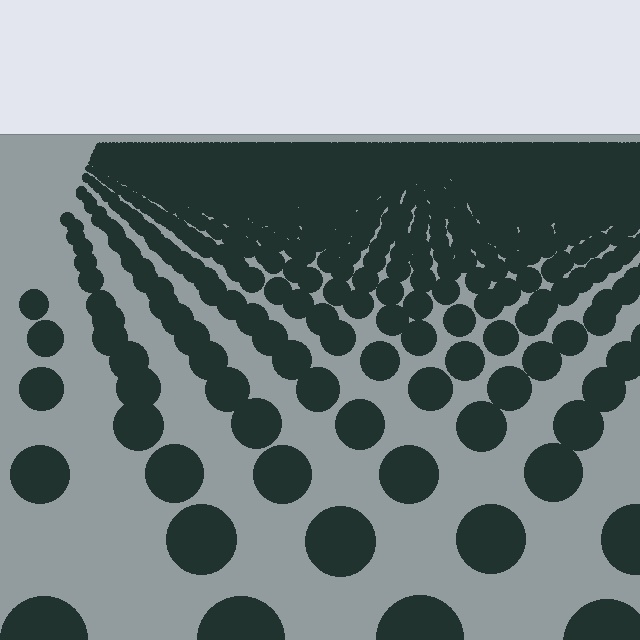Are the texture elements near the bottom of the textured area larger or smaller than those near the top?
Larger. Near the bottom, elements are closer to the viewer and appear at a bigger on-screen size.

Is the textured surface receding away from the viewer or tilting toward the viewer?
The surface is receding away from the viewer. Texture elements get smaller and denser toward the top.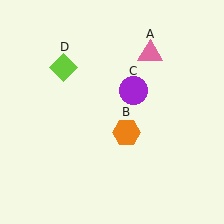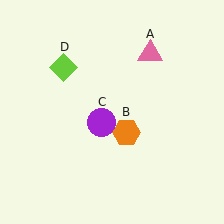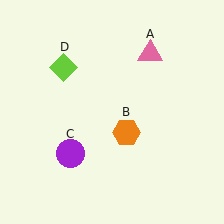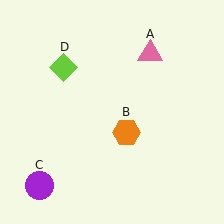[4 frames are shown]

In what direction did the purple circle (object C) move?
The purple circle (object C) moved down and to the left.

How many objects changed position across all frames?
1 object changed position: purple circle (object C).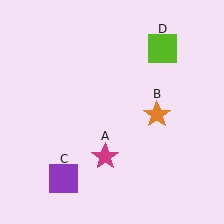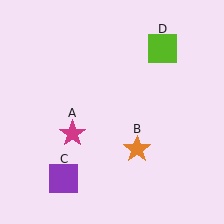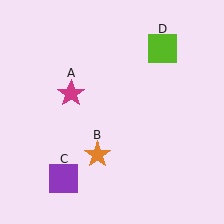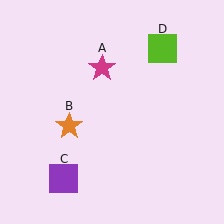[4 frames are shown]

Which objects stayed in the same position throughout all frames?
Purple square (object C) and lime square (object D) remained stationary.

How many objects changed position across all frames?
2 objects changed position: magenta star (object A), orange star (object B).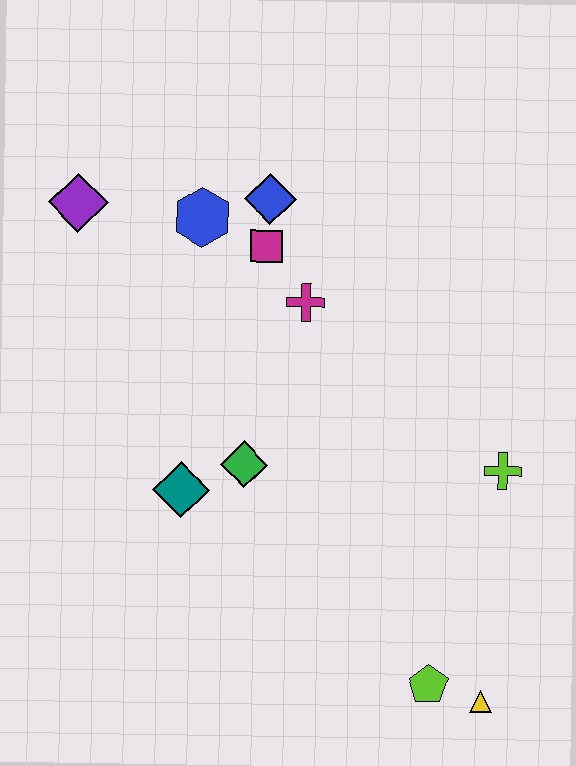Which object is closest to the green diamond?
The teal diamond is closest to the green diamond.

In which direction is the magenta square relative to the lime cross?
The magenta square is to the left of the lime cross.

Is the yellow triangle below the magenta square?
Yes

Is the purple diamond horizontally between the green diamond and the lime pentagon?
No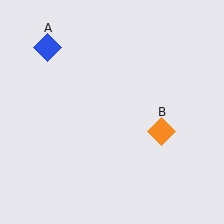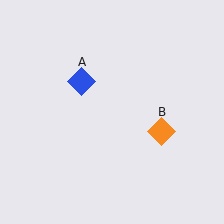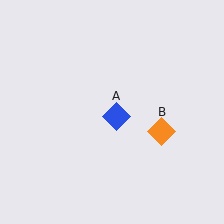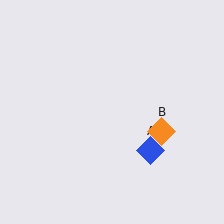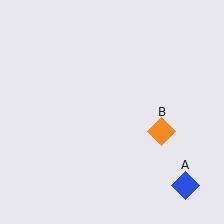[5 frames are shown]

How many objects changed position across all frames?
1 object changed position: blue diamond (object A).